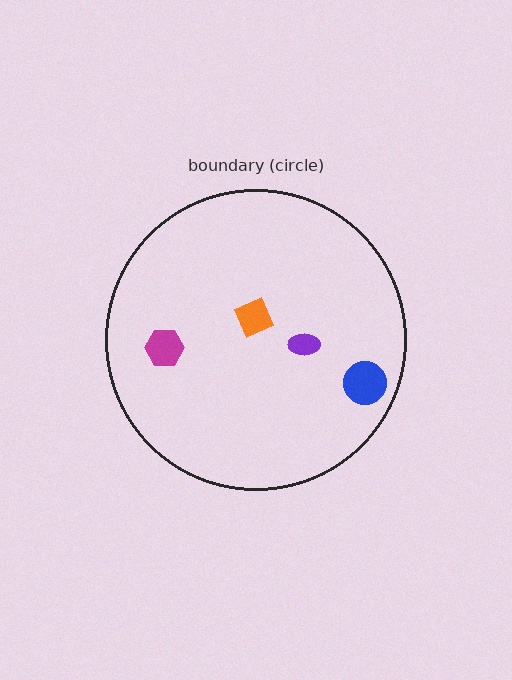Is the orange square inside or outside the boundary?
Inside.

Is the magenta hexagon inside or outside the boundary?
Inside.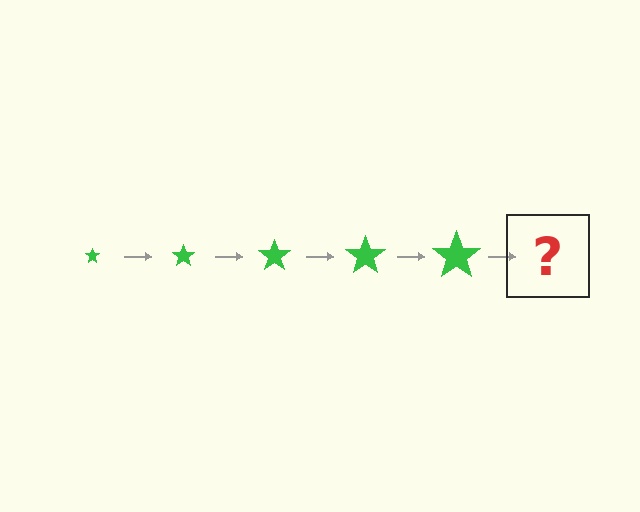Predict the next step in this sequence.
The next step is a green star, larger than the previous one.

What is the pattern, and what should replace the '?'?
The pattern is that the star gets progressively larger each step. The '?' should be a green star, larger than the previous one.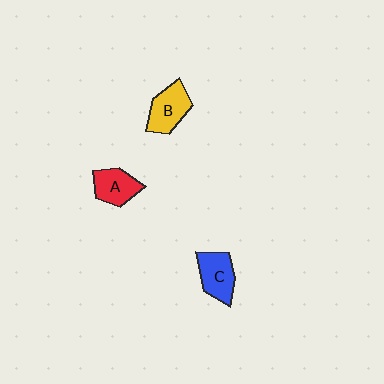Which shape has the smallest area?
Shape A (red).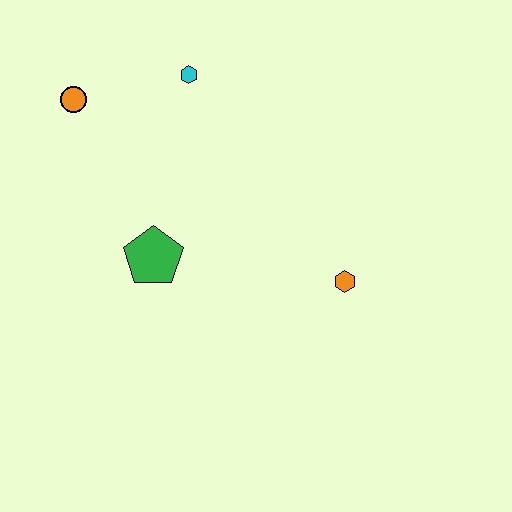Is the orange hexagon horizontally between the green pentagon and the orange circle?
No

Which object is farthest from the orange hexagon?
The orange circle is farthest from the orange hexagon.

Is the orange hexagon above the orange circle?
No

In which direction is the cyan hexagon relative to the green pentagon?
The cyan hexagon is above the green pentagon.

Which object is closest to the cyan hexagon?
The orange circle is closest to the cyan hexagon.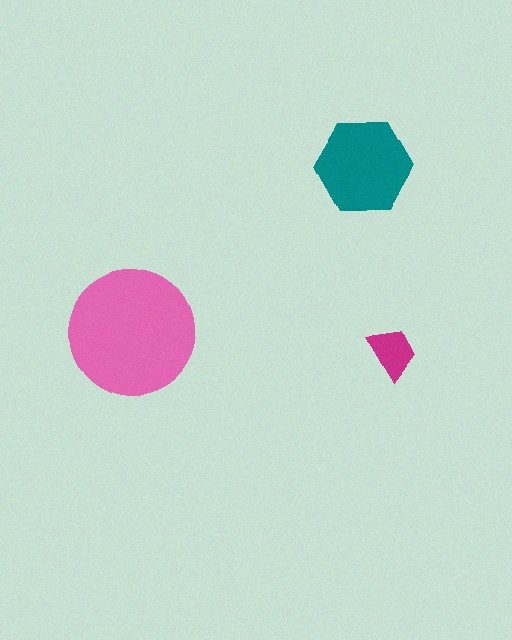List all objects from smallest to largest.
The magenta trapezoid, the teal hexagon, the pink circle.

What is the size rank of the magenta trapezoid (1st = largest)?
3rd.